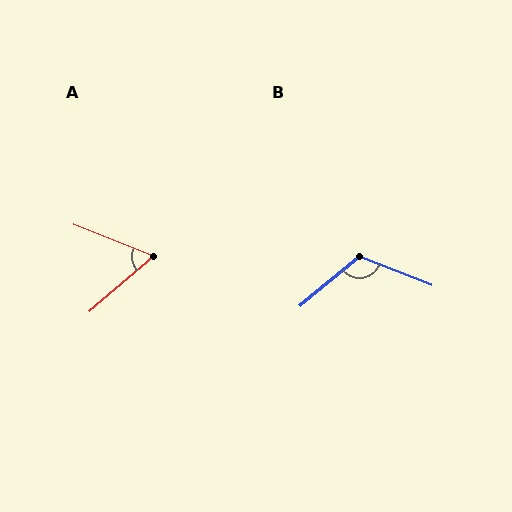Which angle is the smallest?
A, at approximately 62 degrees.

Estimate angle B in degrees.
Approximately 119 degrees.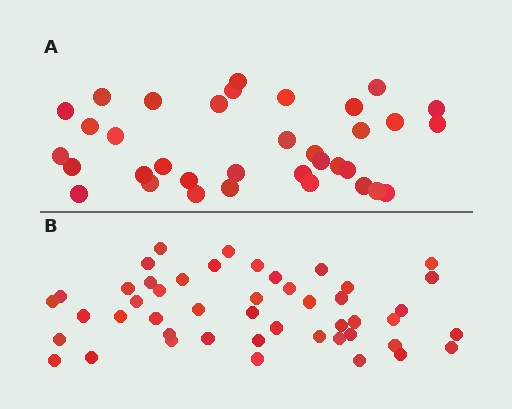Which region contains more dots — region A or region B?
Region B (the bottom region) has more dots.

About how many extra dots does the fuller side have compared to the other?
Region B has roughly 12 or so more dots than region A.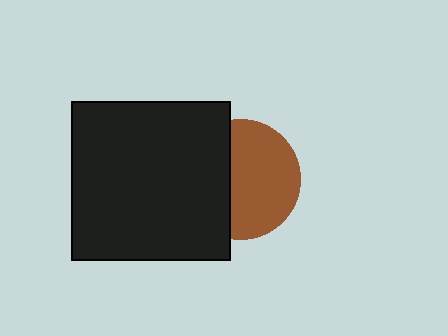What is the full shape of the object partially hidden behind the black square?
The partially hidden object is a brown circle.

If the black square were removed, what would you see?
You would see the complete brown circle.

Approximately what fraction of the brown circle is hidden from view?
Roughly 41% of the brown circle is hidden behind the black square.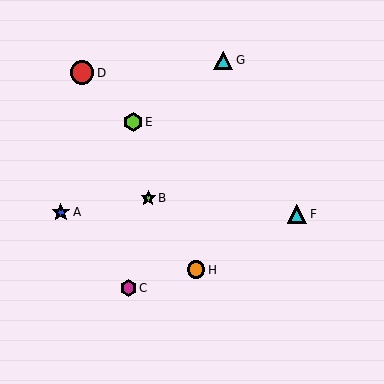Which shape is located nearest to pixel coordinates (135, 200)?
The lime star (labeled B) at (148, 198) is nearest to that location.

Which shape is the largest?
The red circle (labeled D) is the largest.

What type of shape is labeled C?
Shape C is a magenta hexagon.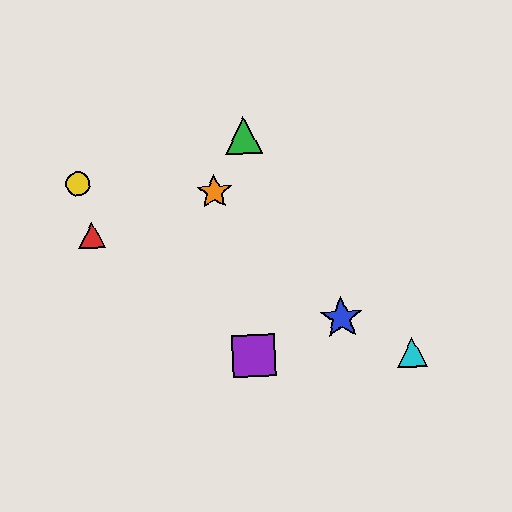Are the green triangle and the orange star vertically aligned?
No, the green triangle is at x≈243 and the orange star is at x≈214.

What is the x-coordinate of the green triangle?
The green triangle is at x≈243.